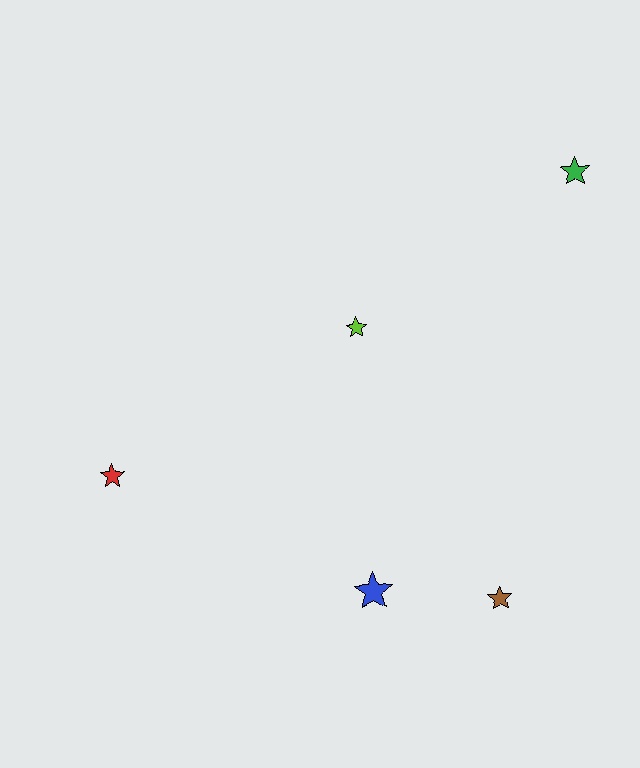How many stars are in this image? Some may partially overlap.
There are 5 stars.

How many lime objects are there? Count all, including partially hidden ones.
There is 1 lime object.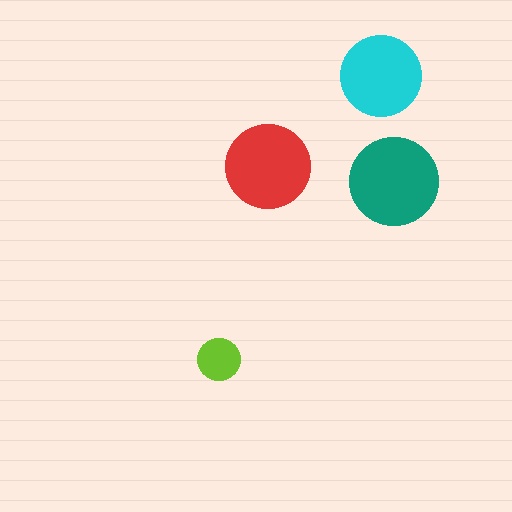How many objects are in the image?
There are 4 objects in the image.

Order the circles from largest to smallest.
the teal one, the red one, the cyan one, the lime one.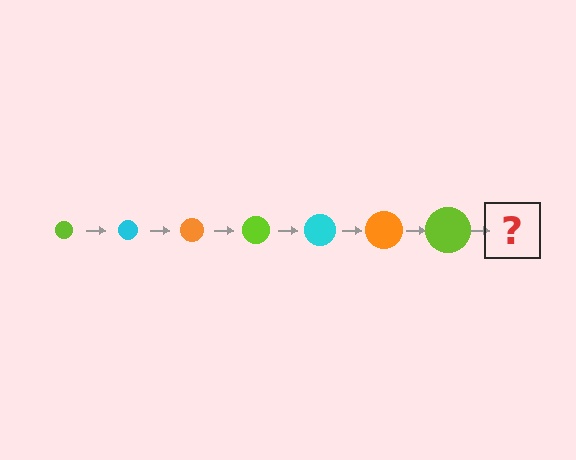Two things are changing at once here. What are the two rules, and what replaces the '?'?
The two rules are that the circle grows larger each step and the color cycles through lime, cyan, and orange. The '?' should be a cyan circle, larger than the previous one.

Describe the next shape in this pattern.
It should be a cyan circle, larger than the previous one.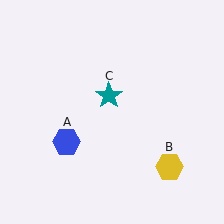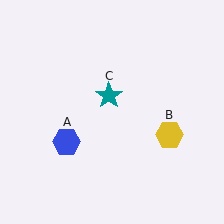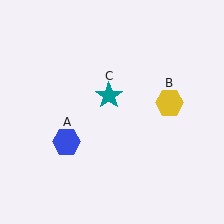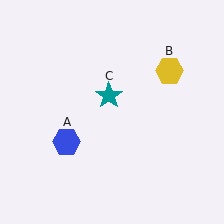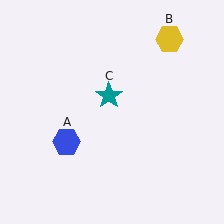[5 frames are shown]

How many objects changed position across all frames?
1 object changed position: yellow hexagon (object B).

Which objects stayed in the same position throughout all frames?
Blue hexagon (object A) and teal star (object C) remained stationary.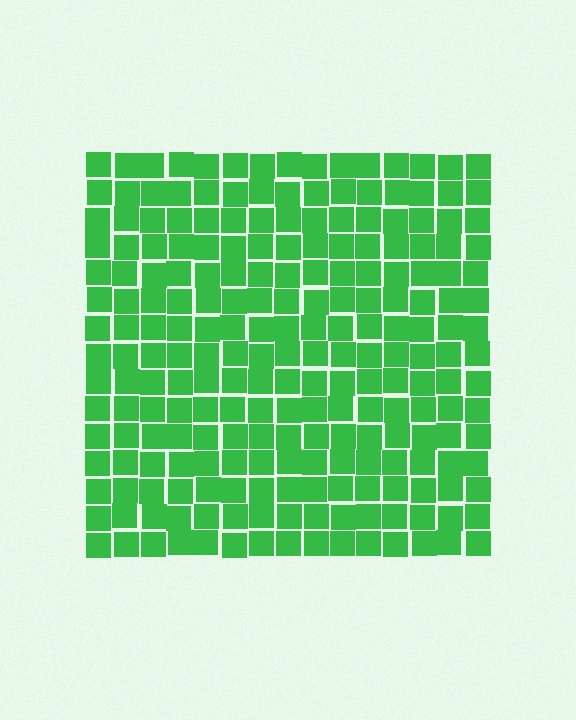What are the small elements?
The small elements are squares.